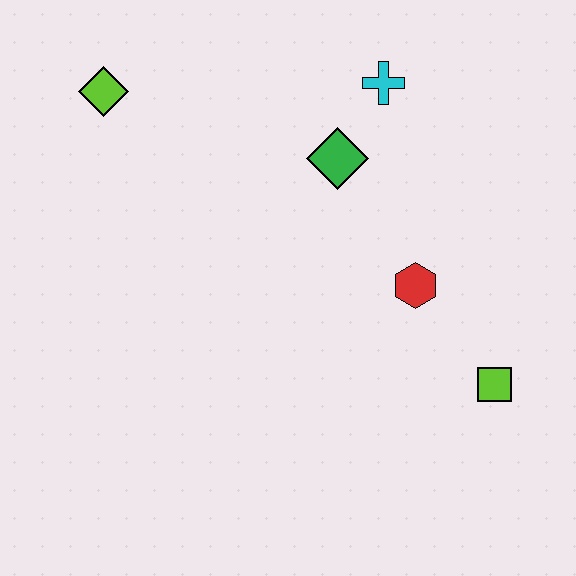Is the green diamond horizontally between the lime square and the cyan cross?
No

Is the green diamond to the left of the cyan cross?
Yes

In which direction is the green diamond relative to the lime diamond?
The green diamond is to the right of the lime diamond.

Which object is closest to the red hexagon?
The lime square is closest to the red hexagon.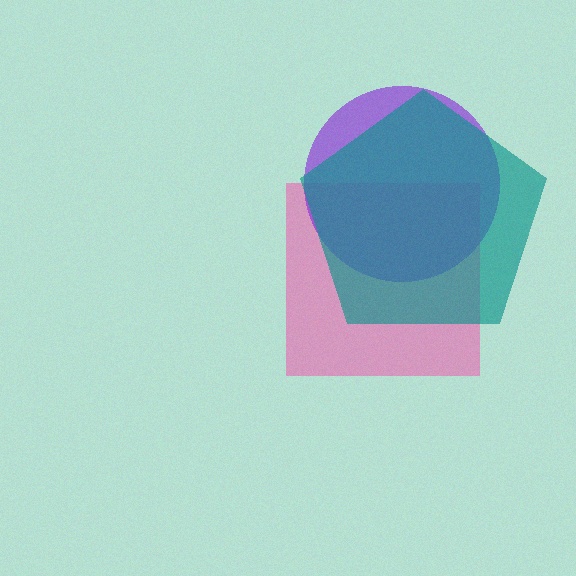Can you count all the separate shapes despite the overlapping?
Yes, there are 3 separate shapes.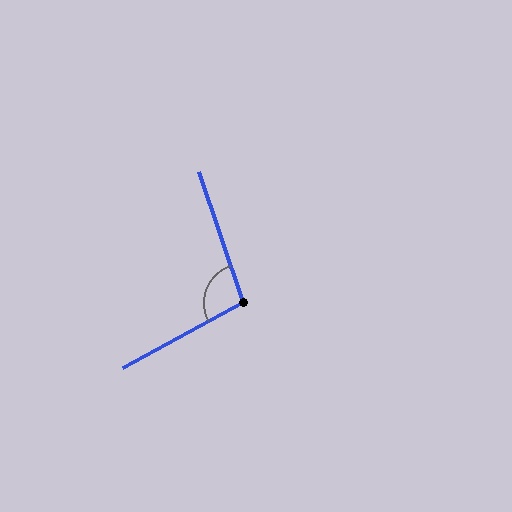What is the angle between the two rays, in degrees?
Approximately 100 degrees.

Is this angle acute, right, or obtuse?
It is obtuse.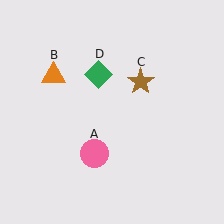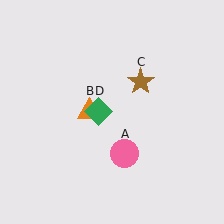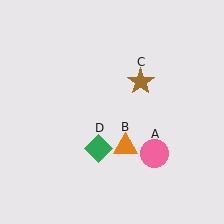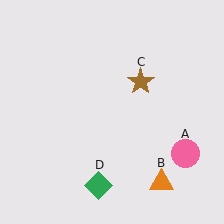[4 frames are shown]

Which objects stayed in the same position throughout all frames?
Brown star (object C) remained stationary.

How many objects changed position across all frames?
3 objects changed position: pink circle (object A), orange triangle (object B), green diamond (object D).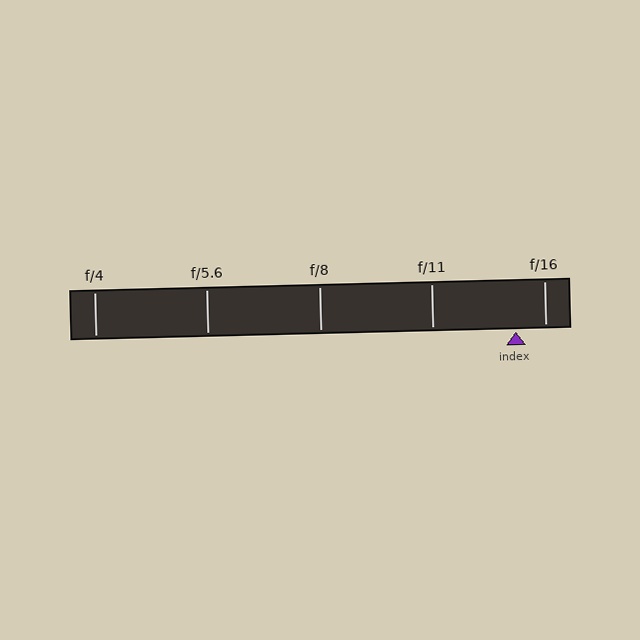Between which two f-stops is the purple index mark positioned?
The index mark is between f/11 and f/16.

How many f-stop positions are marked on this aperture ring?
There are 5 f-stop positions marked.